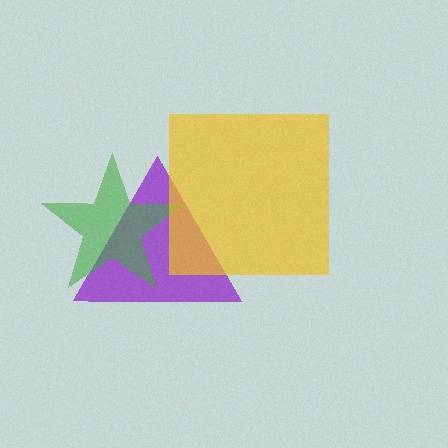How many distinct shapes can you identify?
There are 3 distinct shapes: a purple triangle, a green star, a yellow square.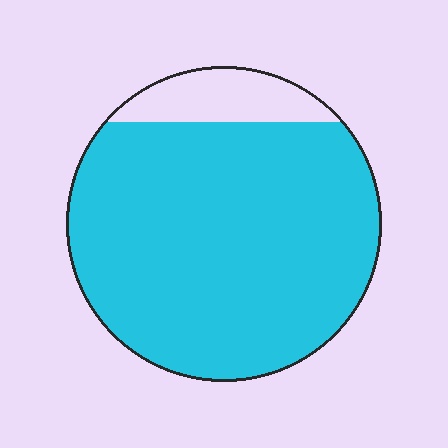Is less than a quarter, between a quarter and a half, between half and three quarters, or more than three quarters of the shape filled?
More than three quarters.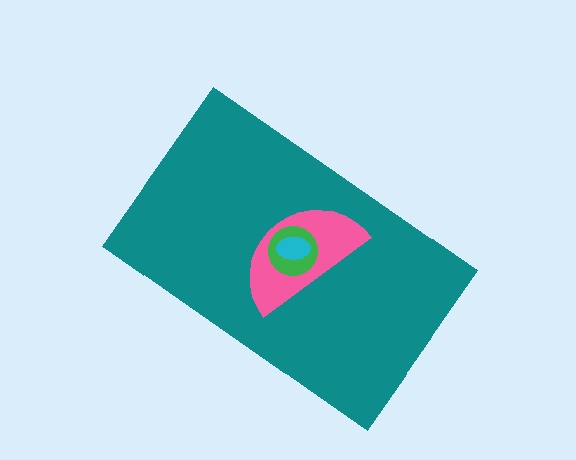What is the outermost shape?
The teal rectangle.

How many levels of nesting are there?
4.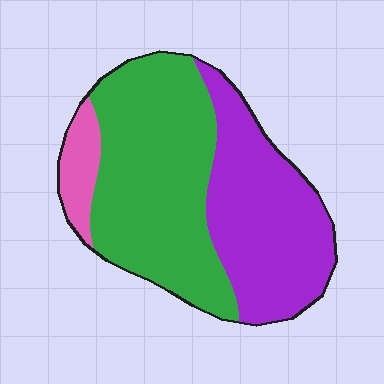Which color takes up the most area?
Green, at roughly 50%.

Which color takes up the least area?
Pink, at roughly 10%.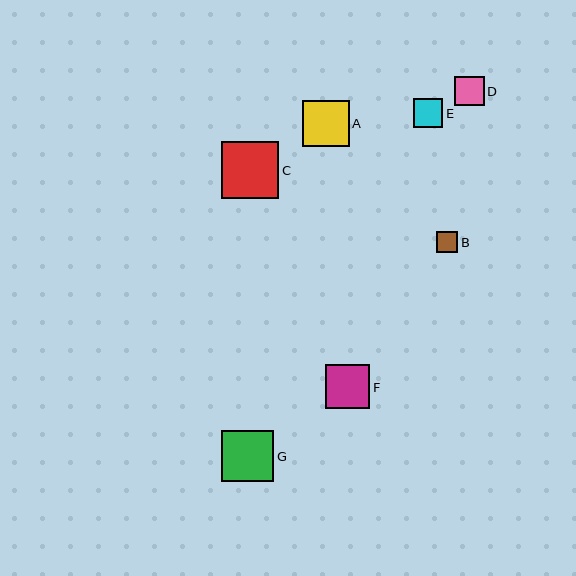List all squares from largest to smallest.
From largest to smallest: C, G, A, F, E, D, B.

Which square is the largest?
Square C is the largest with a size of approximately 57 pixels.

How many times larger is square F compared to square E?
Square F is approximately 1.5 times the size of square E.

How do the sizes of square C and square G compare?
Square C and square G are approximately the same size.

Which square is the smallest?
Square B is the smallest with a size of approximately 21 pixels.